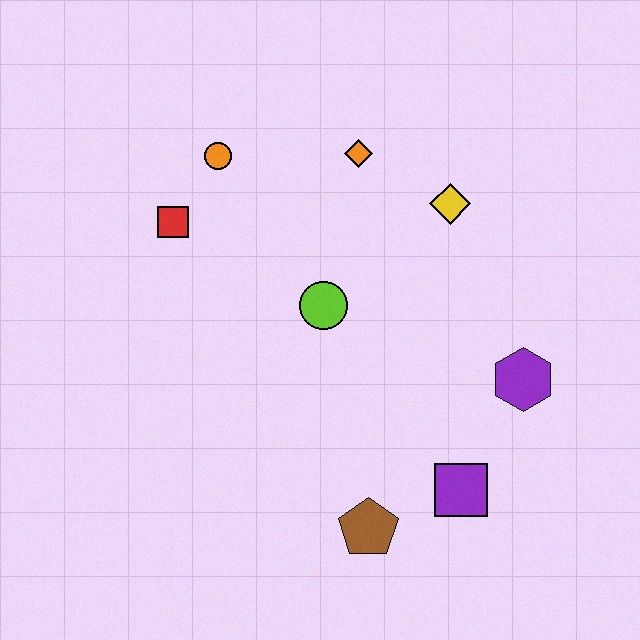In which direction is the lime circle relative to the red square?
The lime circle is to the right of the red square.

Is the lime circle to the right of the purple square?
No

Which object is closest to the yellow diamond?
The orange diamond is closest to the yellow diamond.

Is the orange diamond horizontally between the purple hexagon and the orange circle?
Yes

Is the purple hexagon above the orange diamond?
No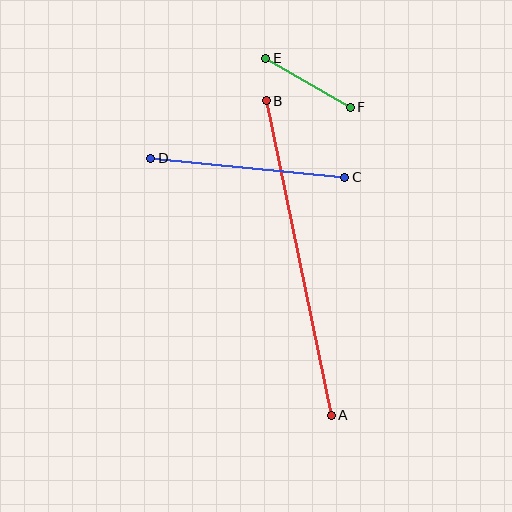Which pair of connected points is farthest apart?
Points A and B are farthest apart.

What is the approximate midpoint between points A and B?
The midpoint is at approximately (299, 258) pixels.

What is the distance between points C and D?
The distance is approximately 195 pixels.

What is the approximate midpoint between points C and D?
The midpoint is at approximately (248, 168) pixels.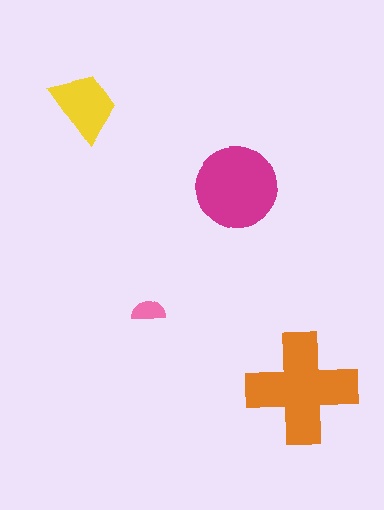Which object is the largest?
The orange cross.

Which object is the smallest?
The pink semicircle.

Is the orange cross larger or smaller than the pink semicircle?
Larger.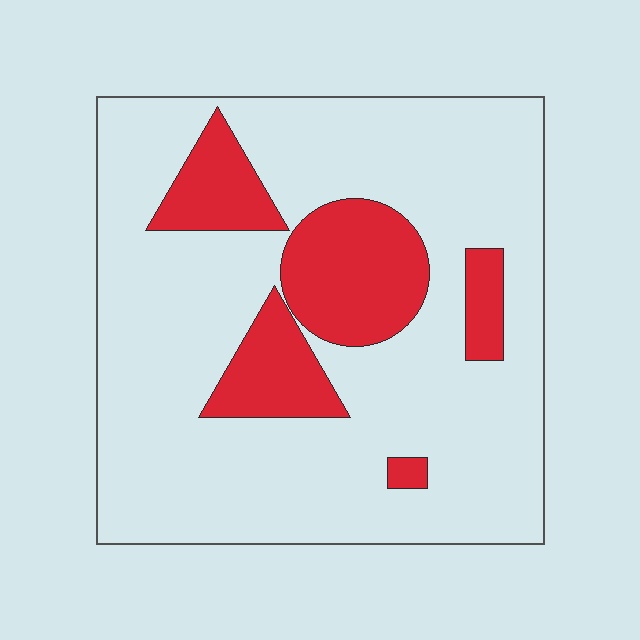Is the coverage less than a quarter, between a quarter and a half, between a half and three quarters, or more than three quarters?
Less than a quarter.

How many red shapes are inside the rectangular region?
5.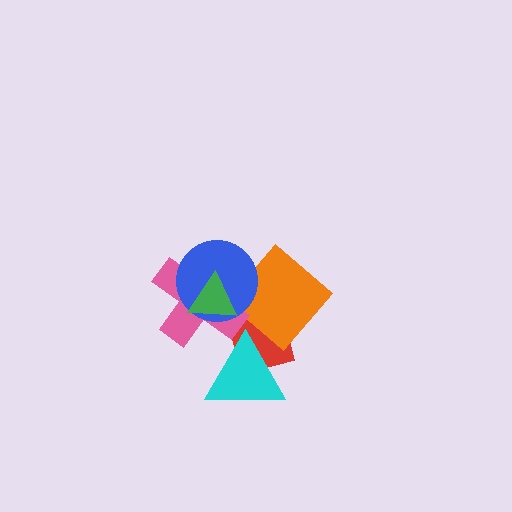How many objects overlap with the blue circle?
4 objects overlap with the blue circle.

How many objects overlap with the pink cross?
3 objects overlap with the pink cross.